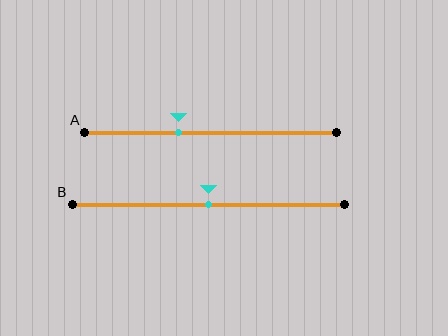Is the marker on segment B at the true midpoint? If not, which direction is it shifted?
Yes, the marker on segment B is at the true midpoint.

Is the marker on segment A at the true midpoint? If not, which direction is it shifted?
No, the marker on segment A is shifted to the left by about 13% of the segment length.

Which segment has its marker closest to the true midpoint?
Segment B has its marker closest to the true midpoint.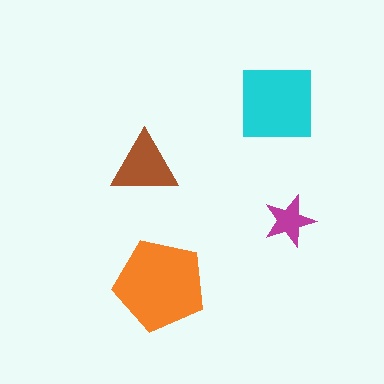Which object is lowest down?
The orange pentagon is bottommost.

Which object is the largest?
The orange pentagon.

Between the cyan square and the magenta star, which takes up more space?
The cyan square.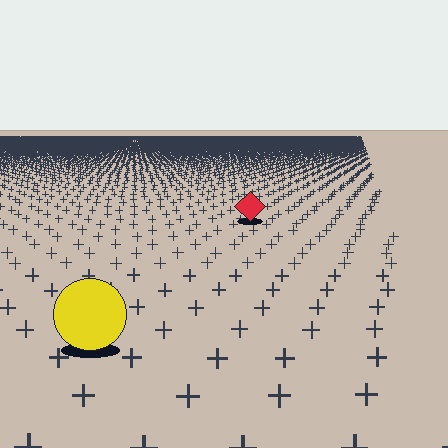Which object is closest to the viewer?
The yellow circle is closest. The texture marks near it are larger and more spread out.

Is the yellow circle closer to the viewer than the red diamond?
Yes. The yellow circle is closer — you can tell from the texture gradient: the ground texture is coarser near it.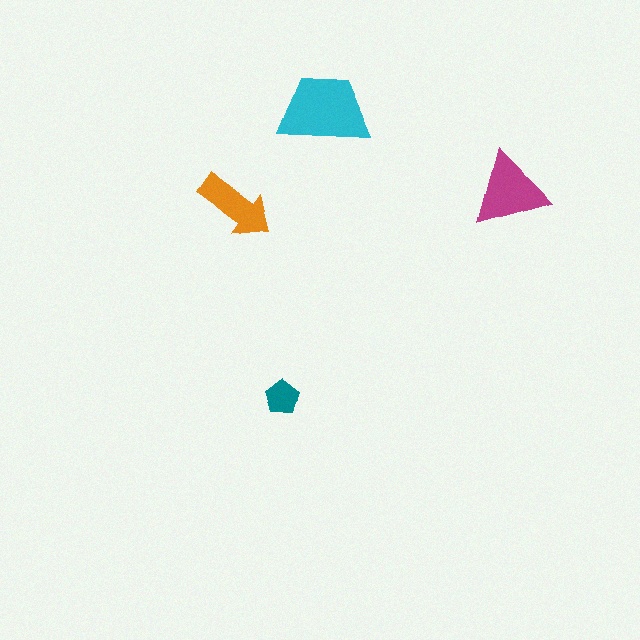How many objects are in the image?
There are 4 objects in the image.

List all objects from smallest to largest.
The teal pentagon, the orange arrow, the magenta triangle, the cyan trapezoid.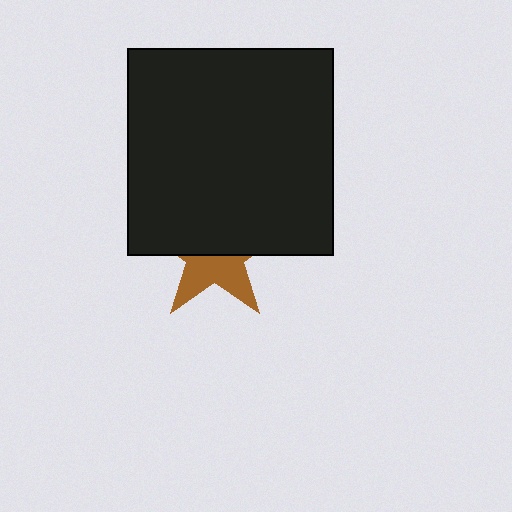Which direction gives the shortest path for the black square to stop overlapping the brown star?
Moving up gives the shortest separation.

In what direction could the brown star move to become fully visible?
The brown star could move down. That would shift it out from behind the black square entirely.